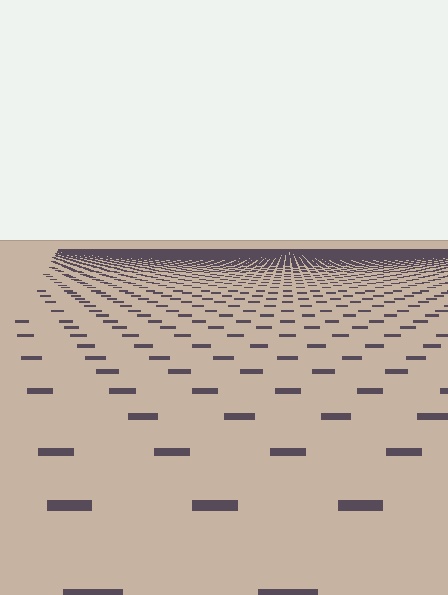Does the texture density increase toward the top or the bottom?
Density increases toward the top.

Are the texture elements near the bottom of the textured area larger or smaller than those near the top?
Larger. Near the bottom, elements are closer to the viewer and appear at a bigger on-screen size.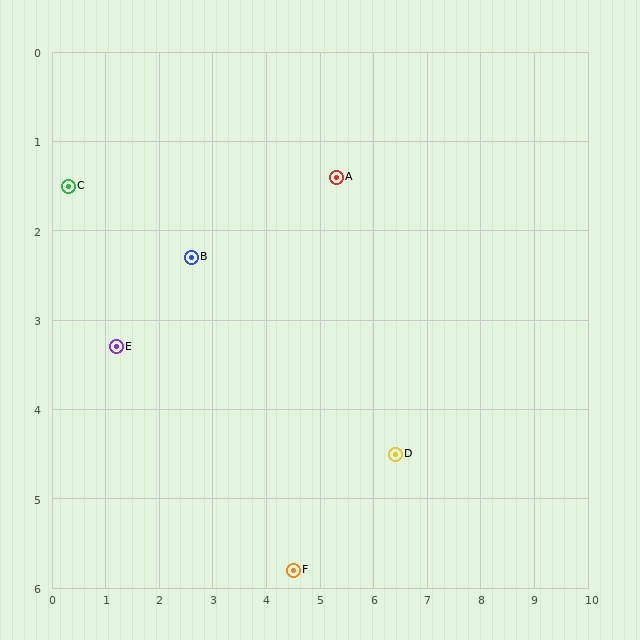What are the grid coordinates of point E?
Point E is at approximately (1.2, 3.3).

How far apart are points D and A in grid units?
Points D and A are about 3.3 grid units apart.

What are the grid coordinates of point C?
Point C is at approximately (0.3, 1.5).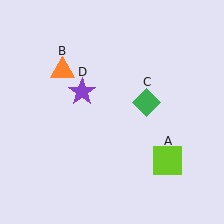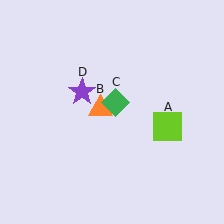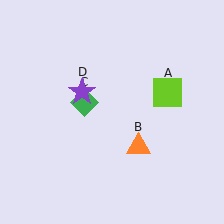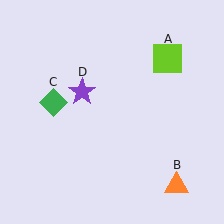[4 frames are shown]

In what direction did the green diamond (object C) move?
The green diamond (object C) moved left.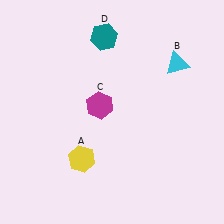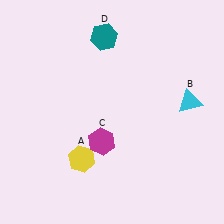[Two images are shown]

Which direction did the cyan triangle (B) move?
The cyan triangle (B) moved down.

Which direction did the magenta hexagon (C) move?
The magenta hexagon (C) moved down.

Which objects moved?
The objects that moved are: the cyan triangle (B), the magenta hexagon (C).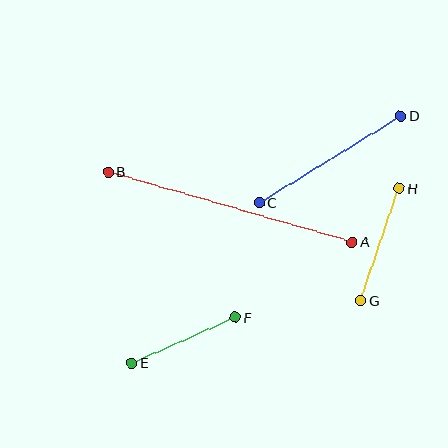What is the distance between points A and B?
The distance is approximately 254 pixels.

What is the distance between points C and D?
The distance is approximately 166 pixels.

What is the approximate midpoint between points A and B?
The midpoint is at approximately (230, 207) pixels.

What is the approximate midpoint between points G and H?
The midpoint is at approximately (380, 244) pixels.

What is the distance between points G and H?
The distance is approximately 118 pixels.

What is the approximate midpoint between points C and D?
The midpoint is at approximately (330, 159) pixels.